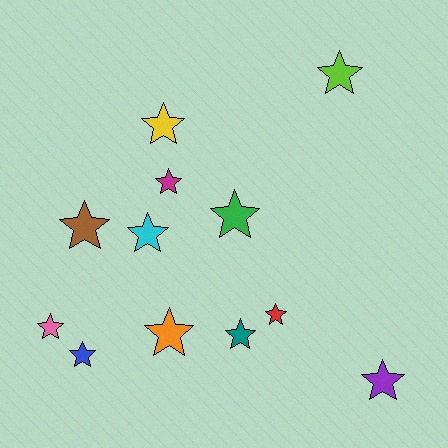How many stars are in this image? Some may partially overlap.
There are 12 stars.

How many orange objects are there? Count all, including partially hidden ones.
There is 1 orange object.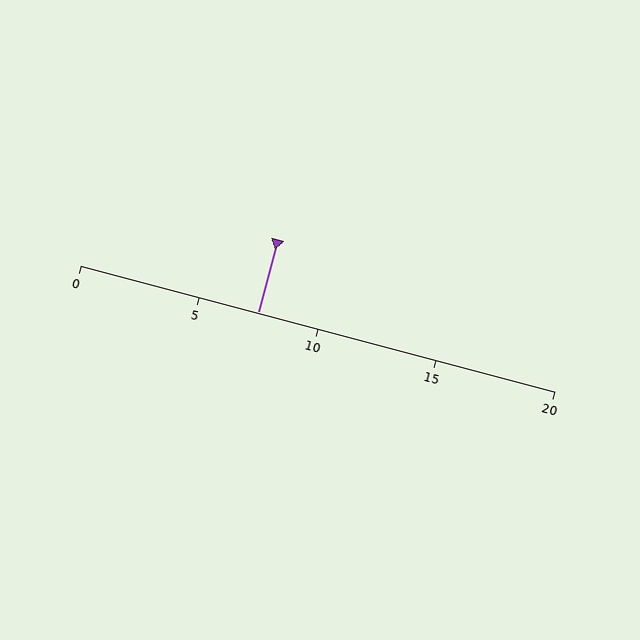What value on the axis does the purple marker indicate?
The marker indicates approximately 7.5.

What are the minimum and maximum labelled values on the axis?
The axis runs from 0 to 20.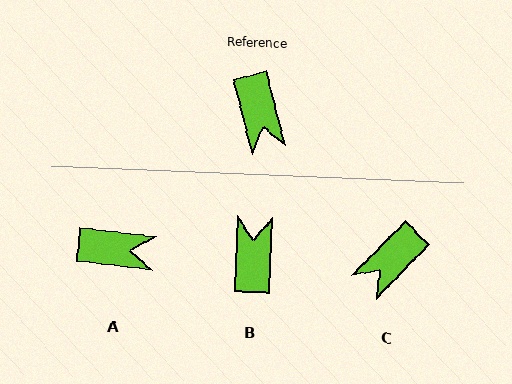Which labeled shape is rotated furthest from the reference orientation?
B, about 163 degrees away.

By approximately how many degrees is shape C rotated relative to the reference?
Approximately 59 degrees clockwise.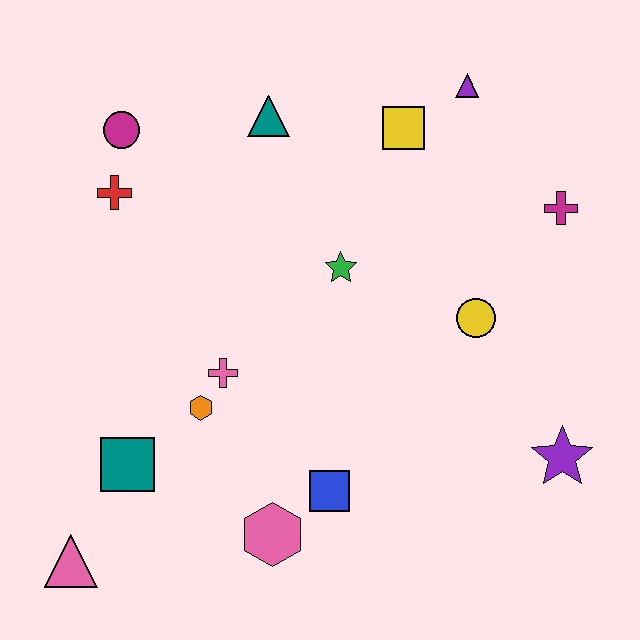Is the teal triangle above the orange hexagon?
Yes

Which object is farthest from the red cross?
The purple star is farthest from the red cross.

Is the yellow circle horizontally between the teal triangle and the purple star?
Yes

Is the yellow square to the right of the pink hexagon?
Yes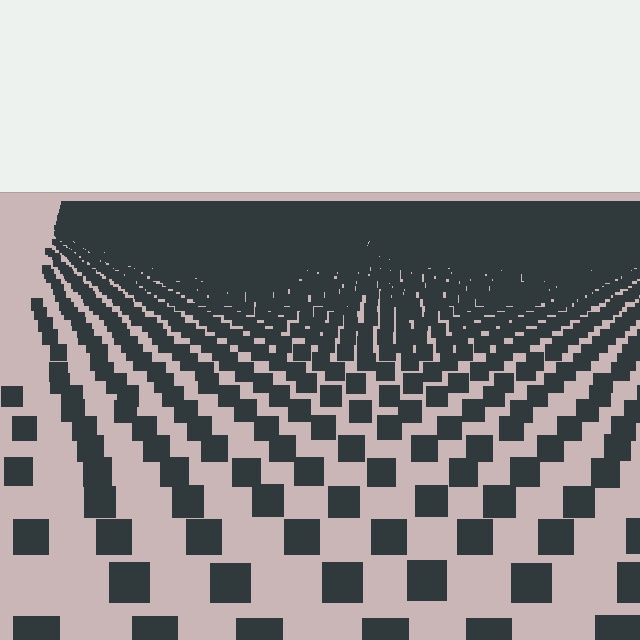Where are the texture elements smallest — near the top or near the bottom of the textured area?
Near the top.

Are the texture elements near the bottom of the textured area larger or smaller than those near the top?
Larger. Near the bottom, elements are closer to the viewer and appear at a bigger on-screen size.